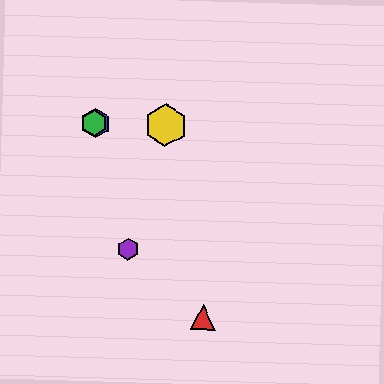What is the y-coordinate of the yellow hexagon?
The yellow hexagon is at y≈125.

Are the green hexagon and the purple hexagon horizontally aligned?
No, the green hexagon is at y≈123 and the purple hexagon is at y≈249.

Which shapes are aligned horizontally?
The blue hexagon, the green hexagon, the yellow hexagon are aligned horizontally.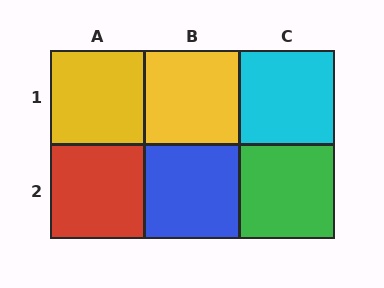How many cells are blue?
1 cell is blue.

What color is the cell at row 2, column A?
Red.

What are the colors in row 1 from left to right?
Yellow, yellow, cyan.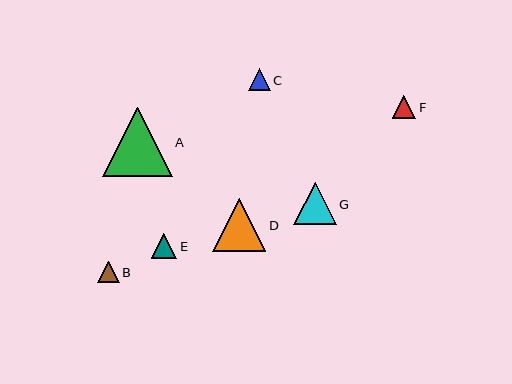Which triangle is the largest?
Triangle A is the largest with a size of approximately 70 pixels.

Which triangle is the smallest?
Triangle B is the smallest with a size of approximately 21 pixels.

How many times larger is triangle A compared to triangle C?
Triangle A is approximately 3.1 times the size of triangle C.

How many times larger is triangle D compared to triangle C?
Triangle D is approximately 2.4 times the size of triangle C.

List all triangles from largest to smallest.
From largest to smallest: A, D, G, E, F, C, B.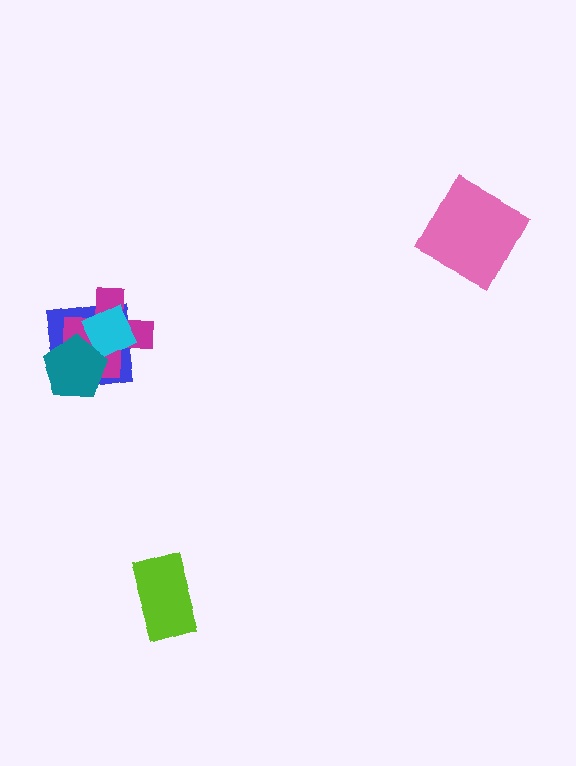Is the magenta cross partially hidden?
Yes, it is partially covered by another shape.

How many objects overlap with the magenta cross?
3 objects overlap with the magenta cross.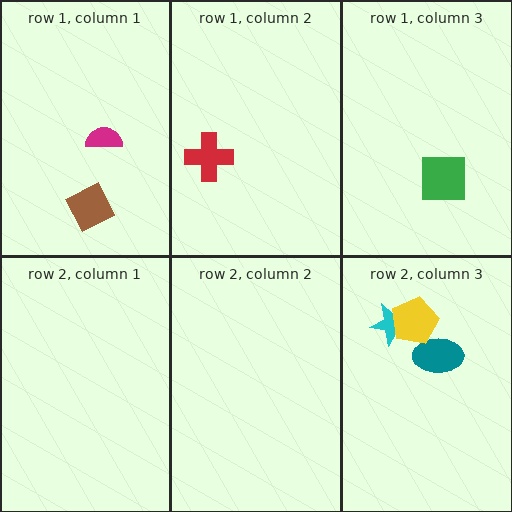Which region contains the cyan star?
The row 2, column 3 region.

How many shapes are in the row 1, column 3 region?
1.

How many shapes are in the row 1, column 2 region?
1.